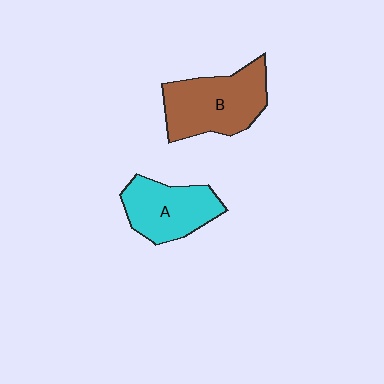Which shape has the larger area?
Shape B (brown).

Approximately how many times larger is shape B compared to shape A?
Approximately 1.2 times.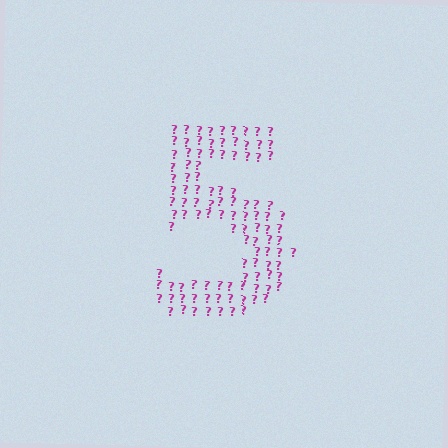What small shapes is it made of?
It is made of small question marks.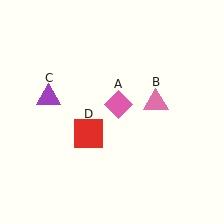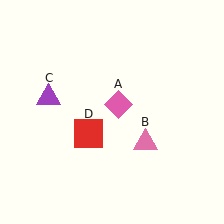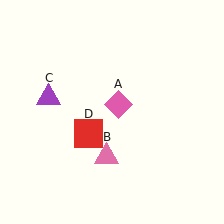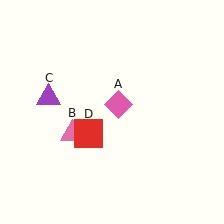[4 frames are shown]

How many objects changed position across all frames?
1 object changed position: pink triangle (object B).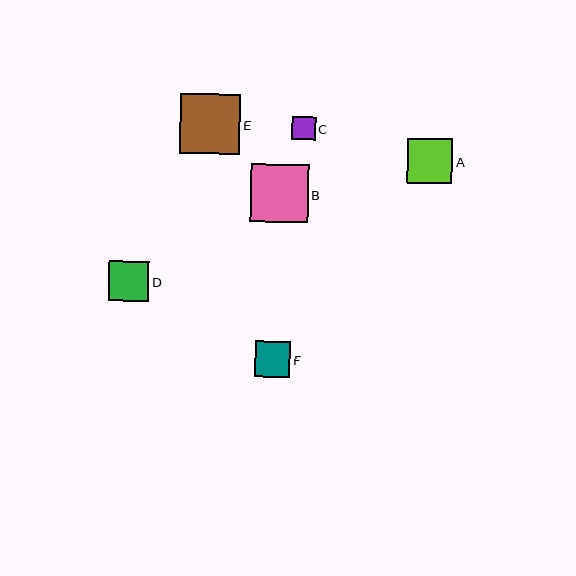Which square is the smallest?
Square C is the smallest with a size of approximately 23 pixels.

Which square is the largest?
Square E is the largest with a size of approximately 60 pixels.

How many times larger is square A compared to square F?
Square A is approximately 1.3 times the size of square F.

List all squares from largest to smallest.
From largest to smallest: E, B, A, D, F, C.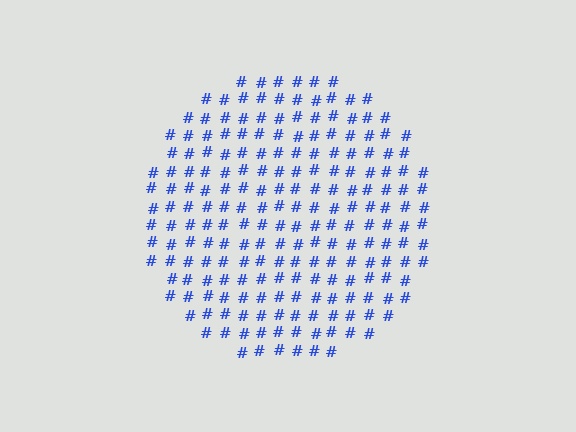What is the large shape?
The large shape is a circle.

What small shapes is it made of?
It is made of small hash symbols.